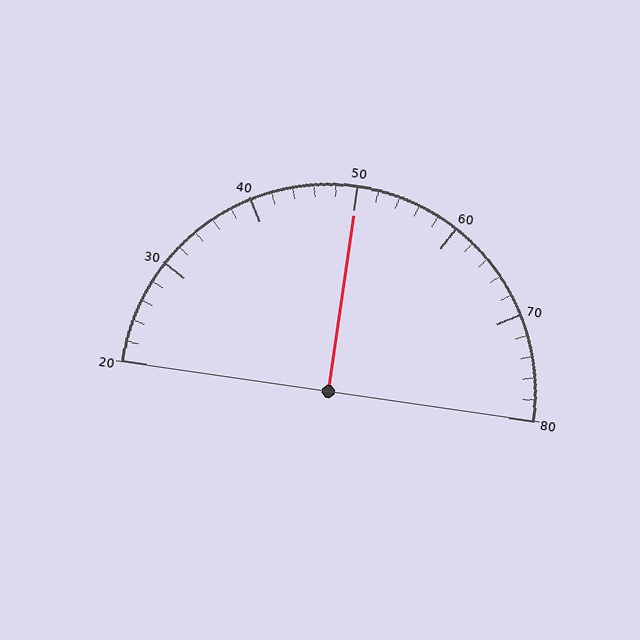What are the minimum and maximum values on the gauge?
The gauge ranges from 20 to 80.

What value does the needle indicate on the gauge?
The needle indicates approximately 50.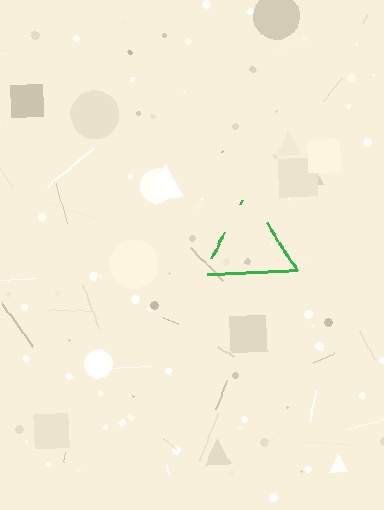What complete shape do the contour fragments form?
The contour fragments form a triangle.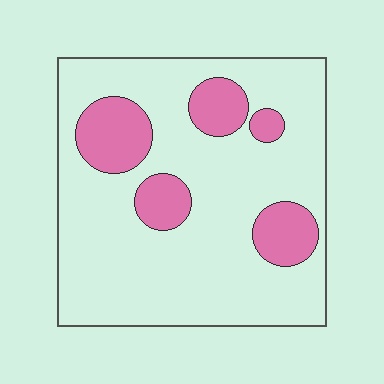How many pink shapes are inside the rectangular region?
5.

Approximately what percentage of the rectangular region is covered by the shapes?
Approximately 20%.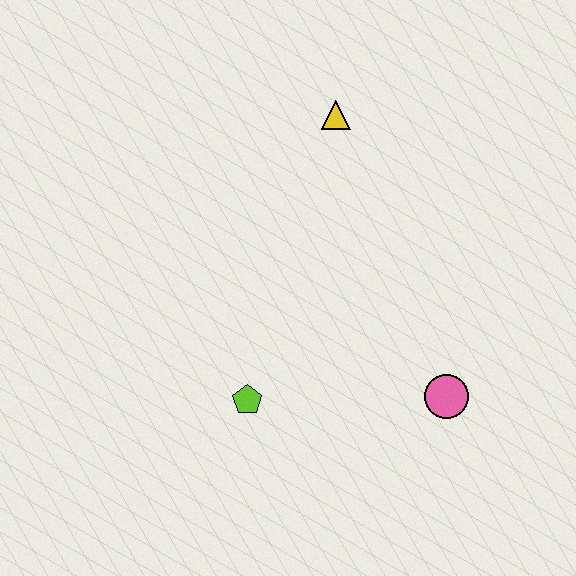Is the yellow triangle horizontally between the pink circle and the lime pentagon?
Yes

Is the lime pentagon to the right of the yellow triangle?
No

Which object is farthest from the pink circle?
The yellow triangle is farthest from the pink circle.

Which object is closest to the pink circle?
The lime pentagon is closest to the pink circle.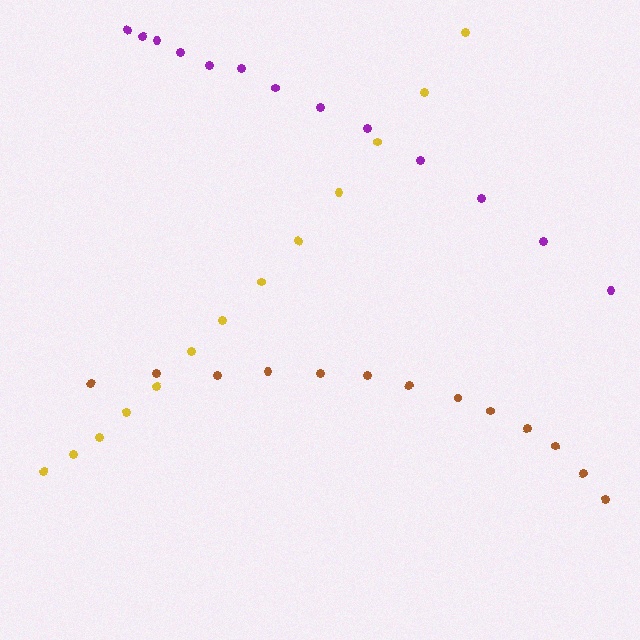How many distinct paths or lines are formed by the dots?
There are 3 distinct paths.